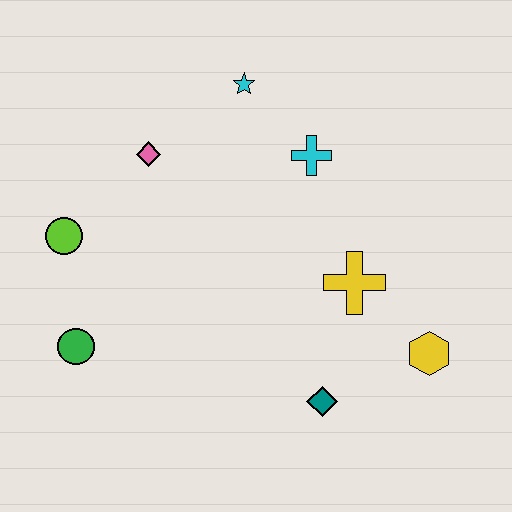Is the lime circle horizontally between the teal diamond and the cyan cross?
No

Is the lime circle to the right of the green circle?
No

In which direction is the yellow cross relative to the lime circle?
The yellow cross is to the right of the lime circle.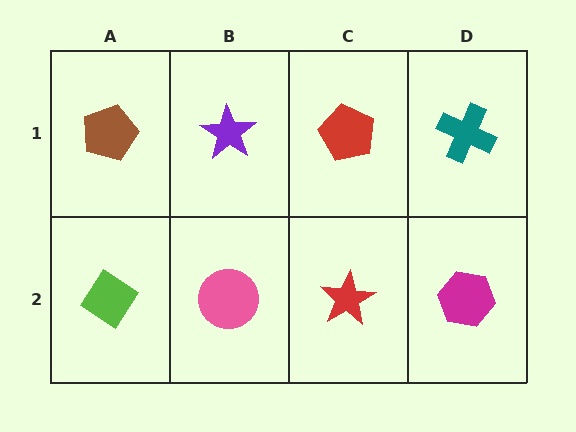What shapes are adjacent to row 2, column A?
A brown pentagon (row 1, column A), a pink circle (row 2, column B).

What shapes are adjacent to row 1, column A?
A lime diamond (row 2, column A), a purple star (row 1, column B).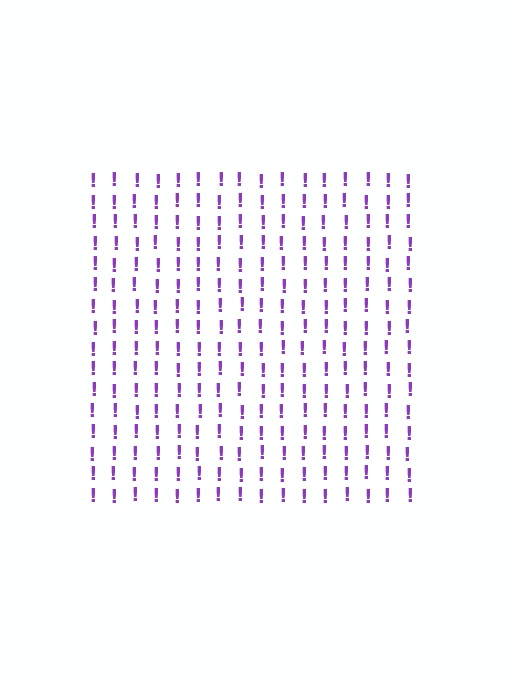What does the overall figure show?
The overall figure shows a square.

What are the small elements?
The small elements are exclamation marks.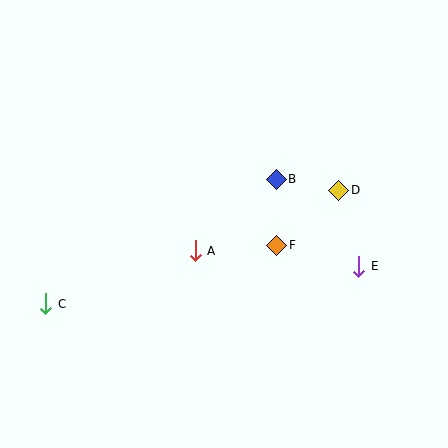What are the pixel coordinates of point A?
Point A is at (195, 251).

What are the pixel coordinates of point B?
Point B is at (276, 179).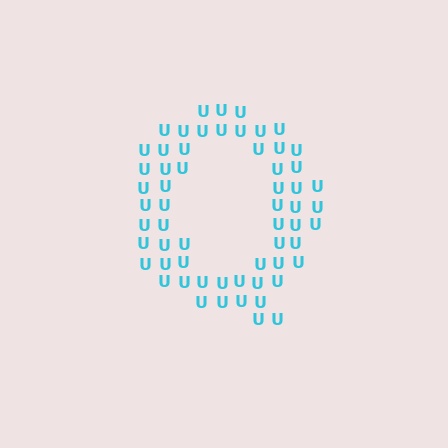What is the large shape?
The large shape is the letter Q.